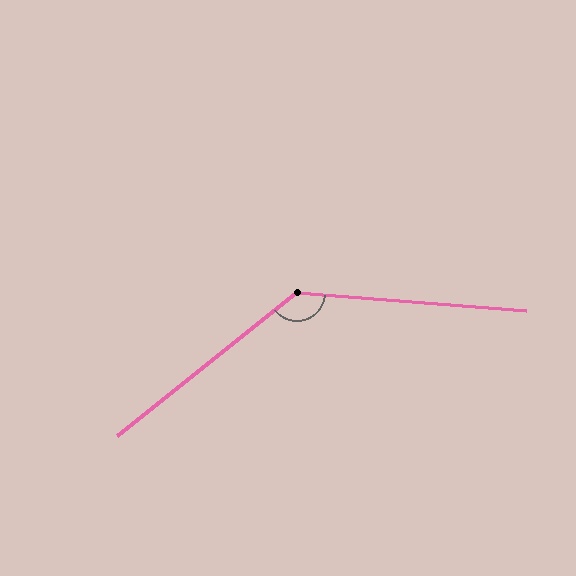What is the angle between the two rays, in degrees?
Approximately 137 degrees.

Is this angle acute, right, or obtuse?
It is obtuse.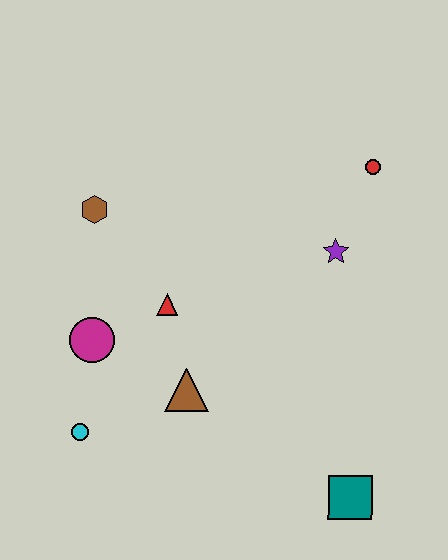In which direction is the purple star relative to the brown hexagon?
The purple star is to the right of the brown hexagon.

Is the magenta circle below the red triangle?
Yes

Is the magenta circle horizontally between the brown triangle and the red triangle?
No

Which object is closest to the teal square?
The brown triangle is closest to the teal square.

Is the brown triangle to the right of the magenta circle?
Yes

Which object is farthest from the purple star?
The cyan circle is farthest from the purple star.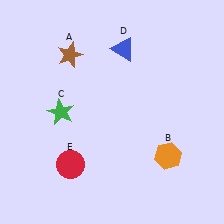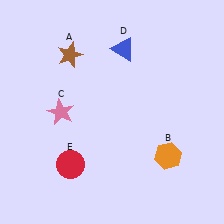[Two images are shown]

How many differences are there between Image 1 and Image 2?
There is 1 difference between the two images.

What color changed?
The star (C) changed from green in Image 1 to pink in Image 2.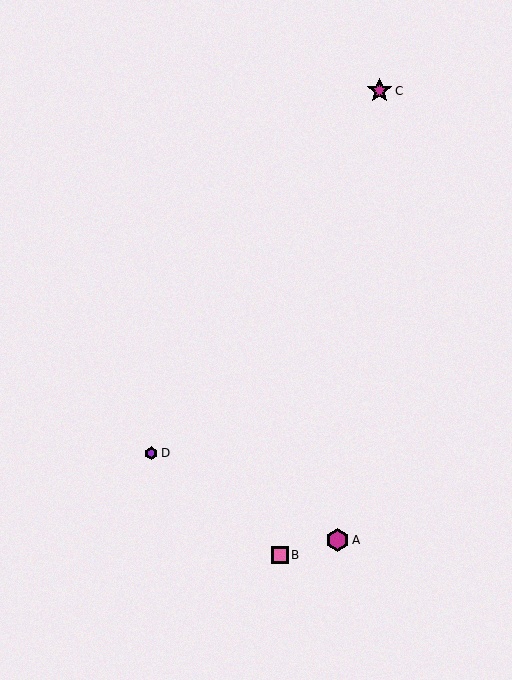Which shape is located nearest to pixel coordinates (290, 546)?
The pink square (labeled B) at (280, 555) is nearest to that location.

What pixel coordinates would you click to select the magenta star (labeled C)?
Click at (380, 91) to select the magenta star C.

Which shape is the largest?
The magenta star (labeled C) is the largest.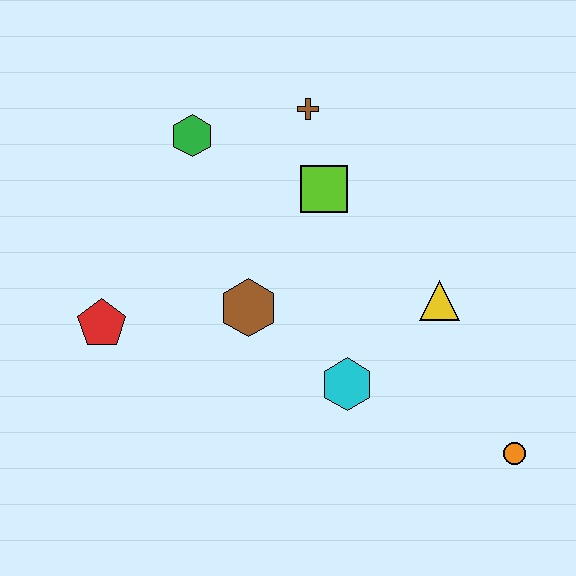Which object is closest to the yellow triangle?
The cyan hexagon is closest to the yellow triangle.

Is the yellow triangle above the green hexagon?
No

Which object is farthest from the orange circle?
The green hexagon is farthest from the orange circle.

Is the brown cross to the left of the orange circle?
Yes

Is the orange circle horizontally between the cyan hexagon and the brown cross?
No